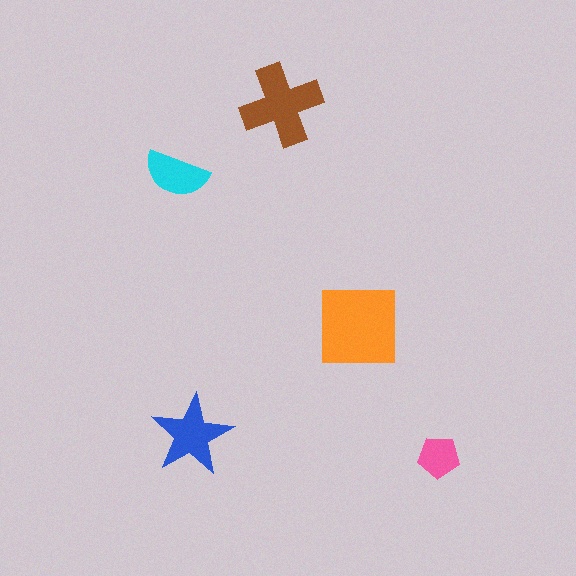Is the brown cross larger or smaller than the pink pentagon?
Larger.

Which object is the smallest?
The pink pentagon.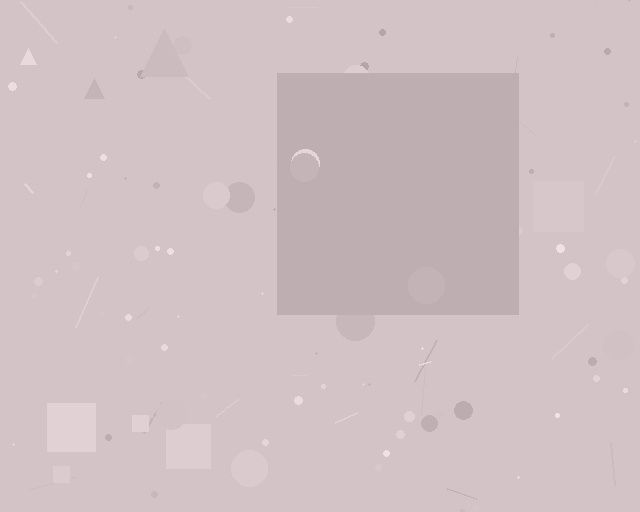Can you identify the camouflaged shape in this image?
The camouflaged shape is a square.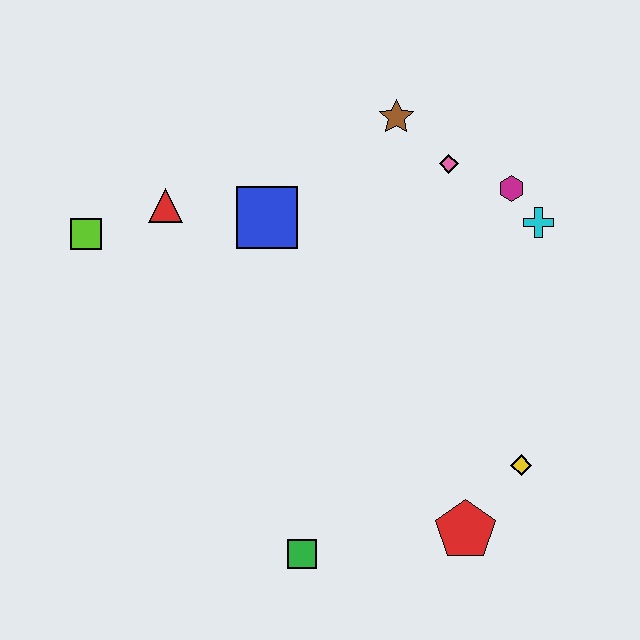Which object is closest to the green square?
The red pentagon is closest to the green square.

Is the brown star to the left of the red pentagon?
Yes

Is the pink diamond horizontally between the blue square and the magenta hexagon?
Yes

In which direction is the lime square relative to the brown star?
The lime square is to the left of the brown star.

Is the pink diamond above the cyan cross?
Yes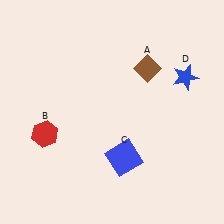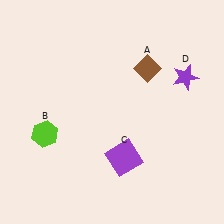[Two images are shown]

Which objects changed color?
B changed from red to lime. C changed from blue to purple. D changed from blue to purple.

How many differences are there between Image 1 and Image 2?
There are 3 differences between the two images.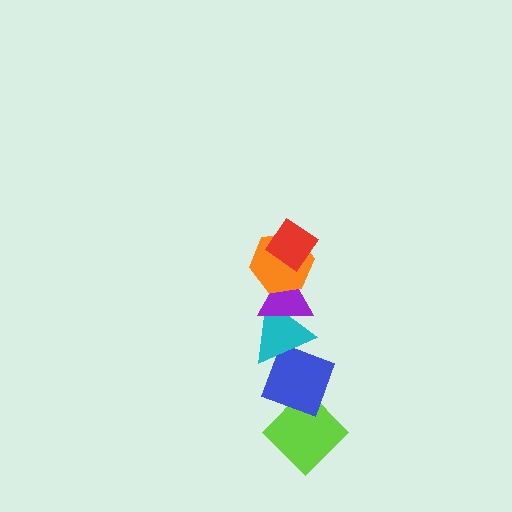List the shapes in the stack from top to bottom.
From top to bottom: the red diamond, the orange hexagon, the purple triangle, the cyan triangle, the blue diamond, the lime diamond.